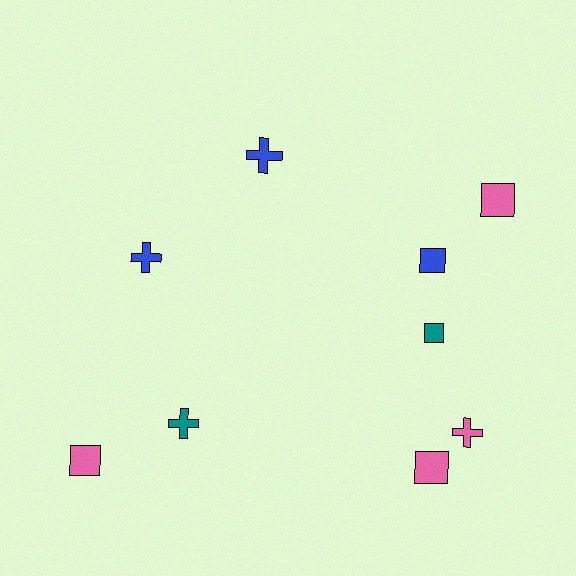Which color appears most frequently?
Pink, with 4 objects.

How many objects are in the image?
There are 9 objects.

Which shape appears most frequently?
Square, with 5 objects.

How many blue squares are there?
There is 1 blue square.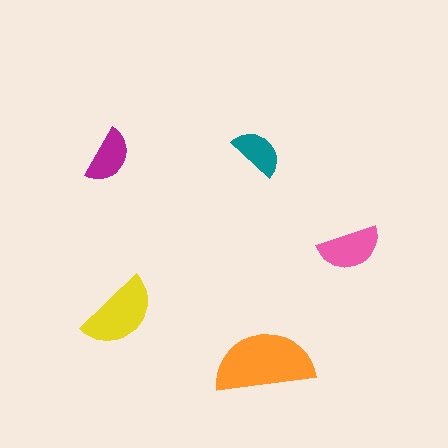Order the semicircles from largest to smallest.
the orange one, the yellow one, the pink one, the magenta one, the teal one.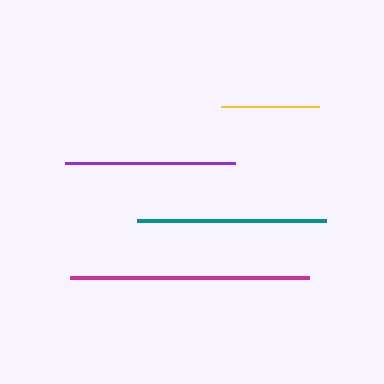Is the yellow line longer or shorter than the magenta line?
The magenta line is longer than the yellow line.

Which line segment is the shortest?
The yellow line is the shortest at approximately 97 pixels.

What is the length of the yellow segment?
The yellow segment is approximately 97 pixels long.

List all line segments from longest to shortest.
From longest to shortest: magenta, teal, purple, yellow.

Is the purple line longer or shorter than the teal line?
The teal line is longer than the purple line.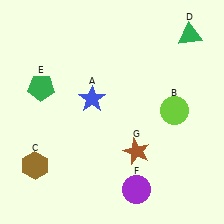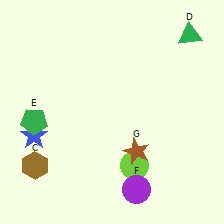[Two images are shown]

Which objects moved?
The objects that moved are: the blue star (A), the lime circle (B), the green pentagon (E).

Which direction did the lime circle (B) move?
The lime circle (B) moved down.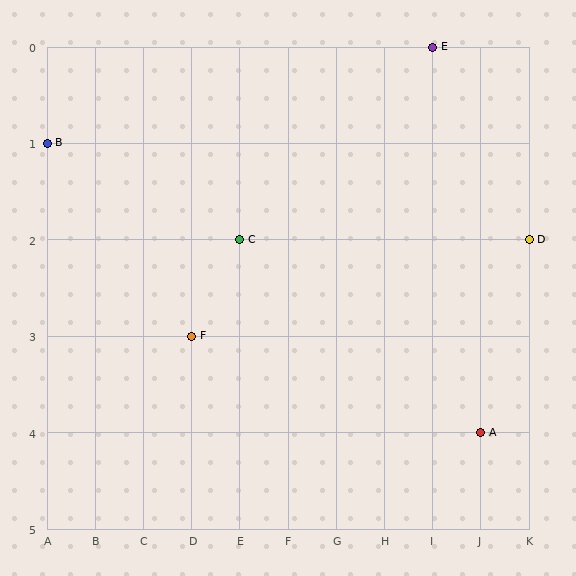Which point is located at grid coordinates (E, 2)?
Point C is at (E, 2).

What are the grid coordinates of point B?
Point B is at grid coordinates (A, 1).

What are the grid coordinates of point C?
Point C is at grid coordinates (E, 2).